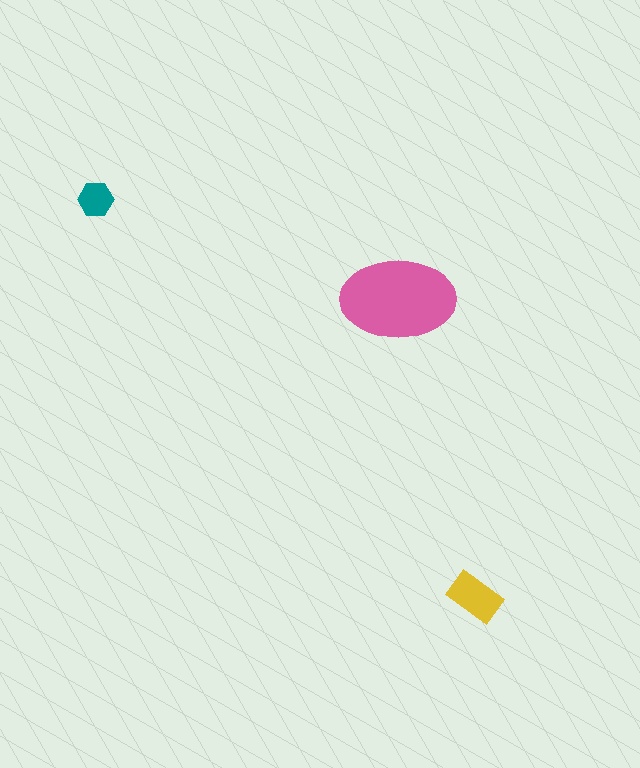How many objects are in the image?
There are 3 objects in the image.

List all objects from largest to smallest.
The pink ellipse, the yellow rectangle, the teal hexagon.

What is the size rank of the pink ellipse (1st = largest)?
1st.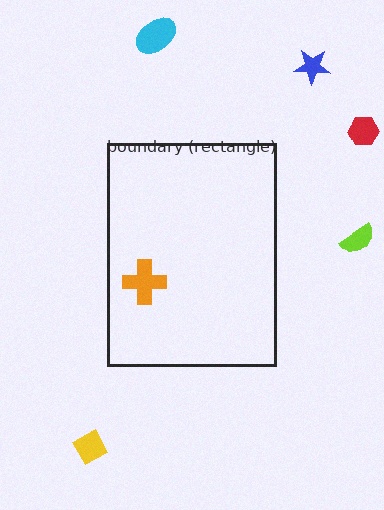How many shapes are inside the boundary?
1 inside, 5 outside.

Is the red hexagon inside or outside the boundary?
Outside.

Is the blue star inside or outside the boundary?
Outside.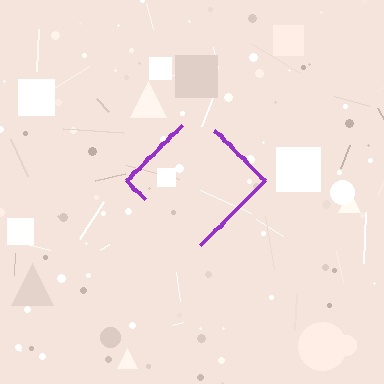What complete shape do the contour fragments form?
The contour fragments form a diamond.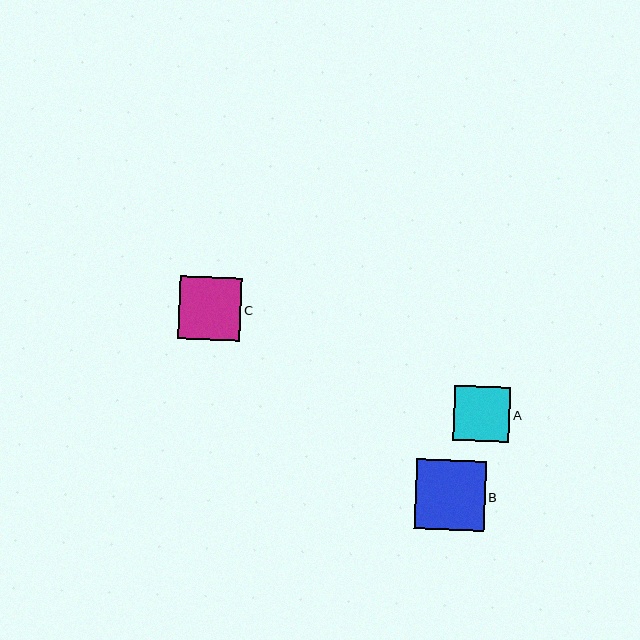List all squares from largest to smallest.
From largest to smallest: B, C, A.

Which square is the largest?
Square B is the largest with a size of approximately 69 pixels.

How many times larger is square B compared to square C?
Square B is approximately 1.1 times the size of square C.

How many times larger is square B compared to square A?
Square B is approximately 1.2 times the size of square A.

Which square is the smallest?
Square A is the smallest with a size of approximately 56 pixels.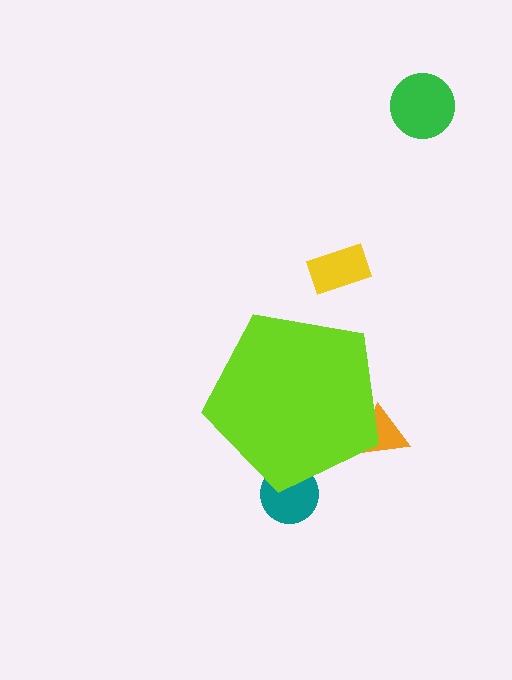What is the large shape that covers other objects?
A lime pentagon.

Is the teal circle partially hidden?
Yes, the teal circle is partially hidden behind the lime pentagon.